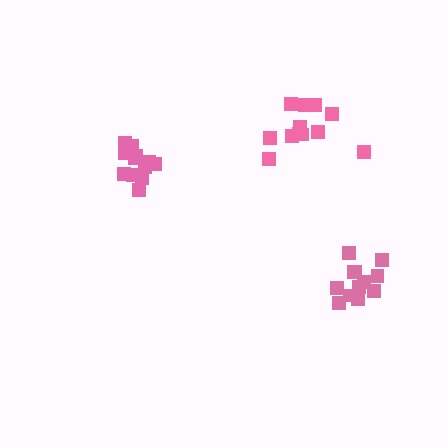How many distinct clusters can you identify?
There are 3 distinct clusters.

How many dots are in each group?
Group 1: 12 dots, Group 2: 12 dots, Group 3: 12 dots (36 total).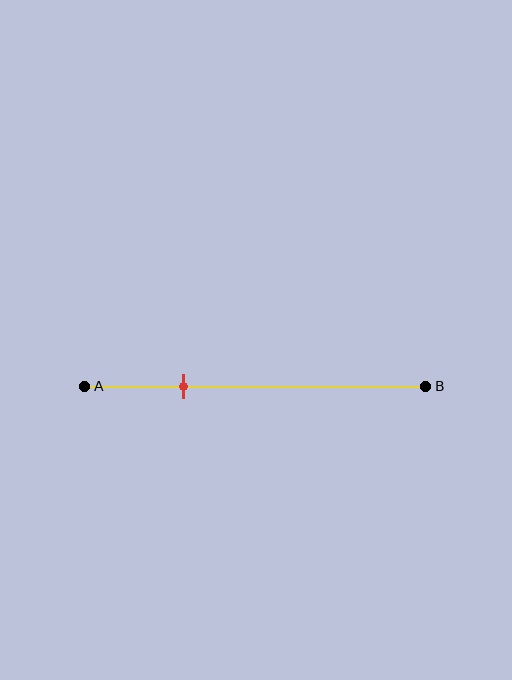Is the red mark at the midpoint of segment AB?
No, the mark is at about 30% from A, not at the 50% midpoint.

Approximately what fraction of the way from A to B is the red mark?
The red mark is approximately 30% of the way from A to B.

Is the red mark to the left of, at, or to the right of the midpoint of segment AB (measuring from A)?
The red mark is to the left of the midpoint of segment AB.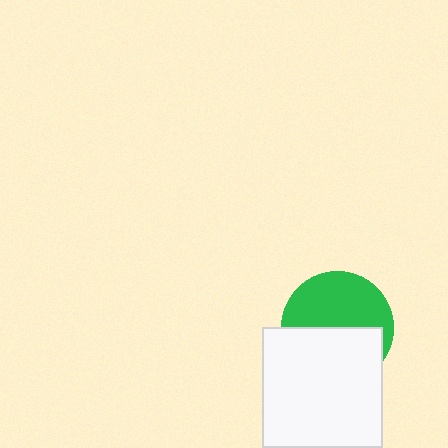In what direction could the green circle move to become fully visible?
The green circle could move up. That would shift it out from behind the white square entirely.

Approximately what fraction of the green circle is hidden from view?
Roughly 48% of the green circle is hidden behind the white square.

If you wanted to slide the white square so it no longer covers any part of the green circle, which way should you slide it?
Slide it down — that is the most direct way to separate the two shapes.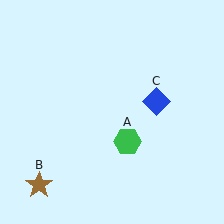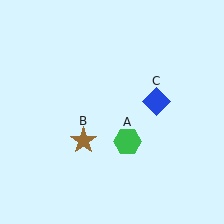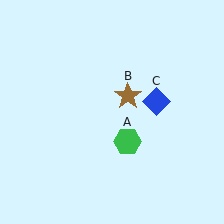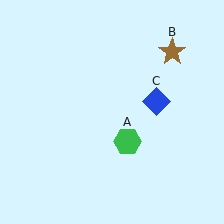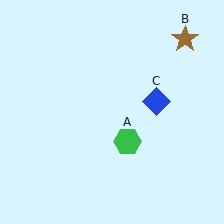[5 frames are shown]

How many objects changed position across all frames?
1 object changed position: brown star (object B).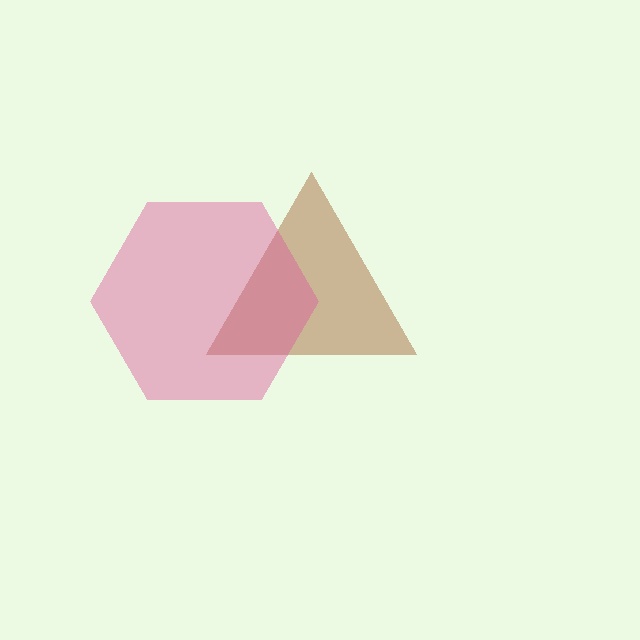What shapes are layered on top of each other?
The layered shapes are: a brown triangle, a pink hexagon.